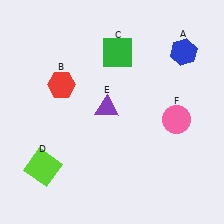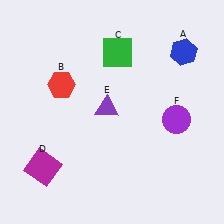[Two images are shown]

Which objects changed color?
D changed from lime to magenta. F changed from pink to purple.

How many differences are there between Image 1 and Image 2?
There are 2 differences between the two images.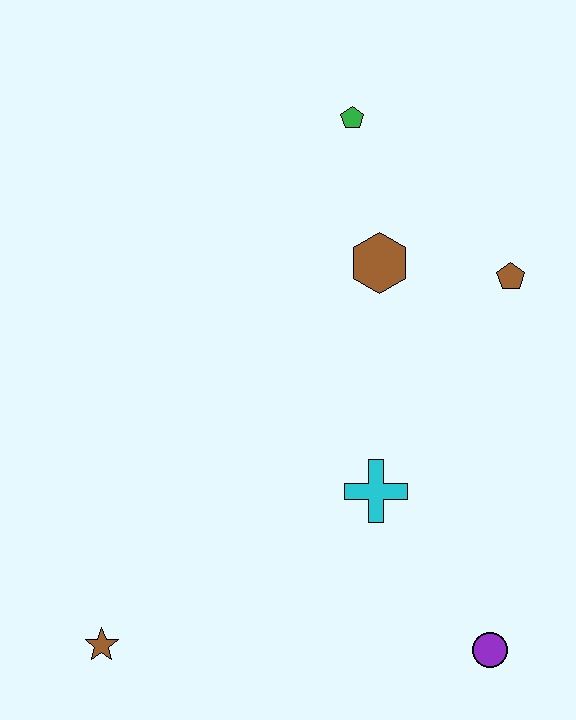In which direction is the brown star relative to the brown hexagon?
The brown star is below the brown hexagon.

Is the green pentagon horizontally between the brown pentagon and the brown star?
Yes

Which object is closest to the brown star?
The cyan cross is closest to the brown star.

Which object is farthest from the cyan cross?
The green pentagon is farthest from the cyan cross.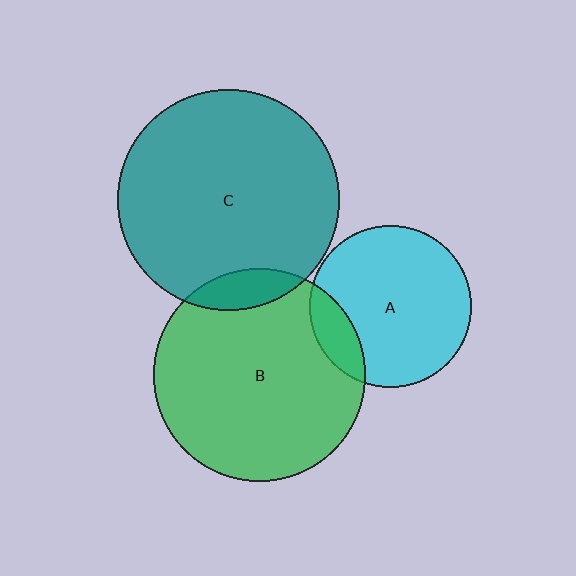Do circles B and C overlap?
Yes.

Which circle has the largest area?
Circle C (teal).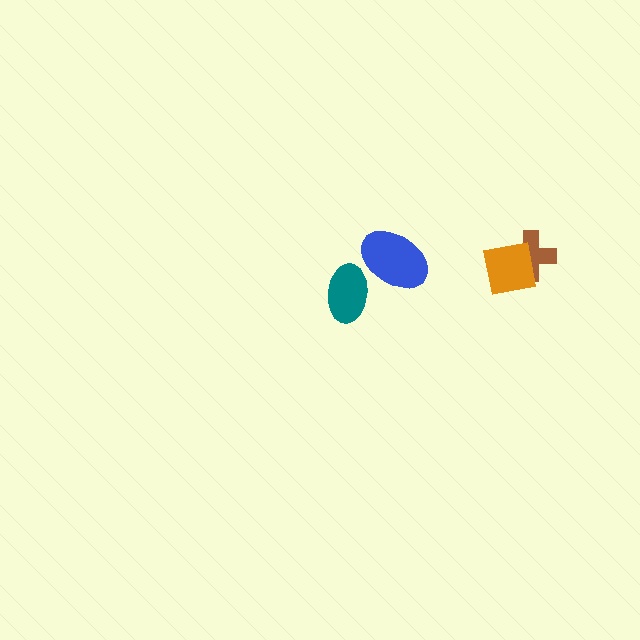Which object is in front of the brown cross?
The orange square is in front of the brown cross.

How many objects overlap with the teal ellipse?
1 object overlaps with the teal ellipse.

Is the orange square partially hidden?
No, no other shape covers it.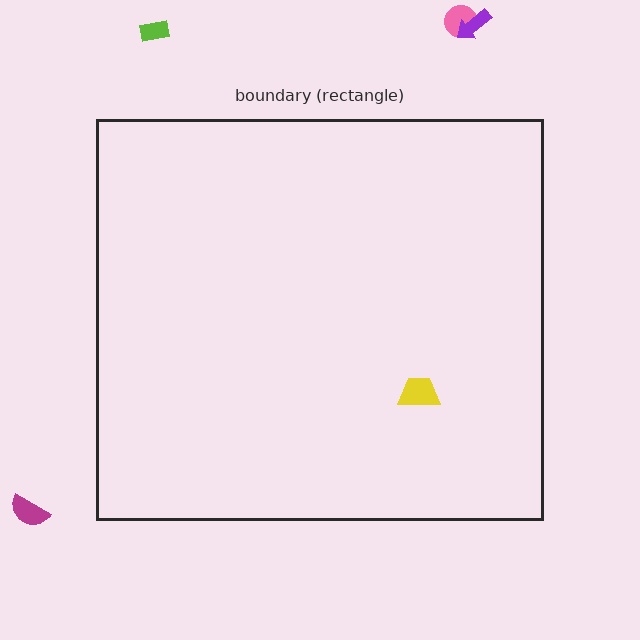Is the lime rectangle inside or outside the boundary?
Outside.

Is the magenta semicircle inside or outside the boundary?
Outside.